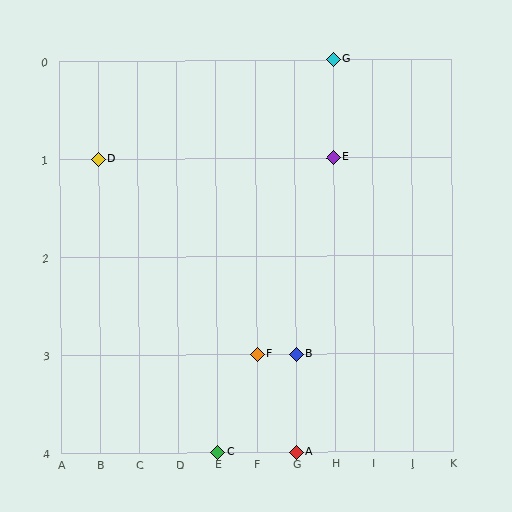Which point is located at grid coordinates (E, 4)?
Point C is at (E, 4).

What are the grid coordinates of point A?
Point A is at grid coordinates (G, 4).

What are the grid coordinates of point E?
Point E is at grid coordinates (H, 1).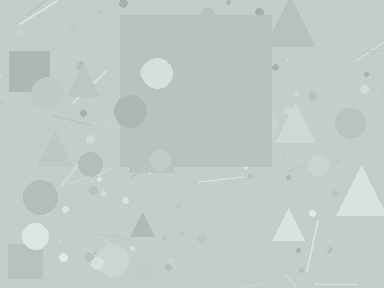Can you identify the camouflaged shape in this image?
The camouflaged shape is a square.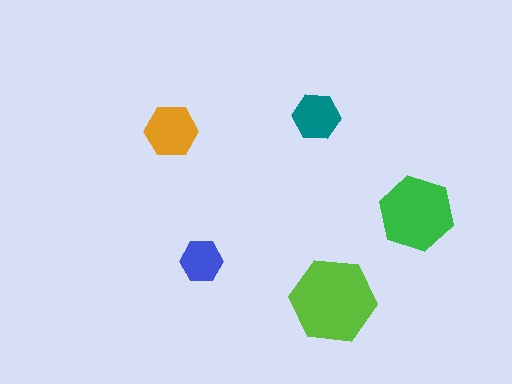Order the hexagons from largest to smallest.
the lime one, the green one, the orange one, the teal one, the blue one.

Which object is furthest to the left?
The orange hexagon is leftmost.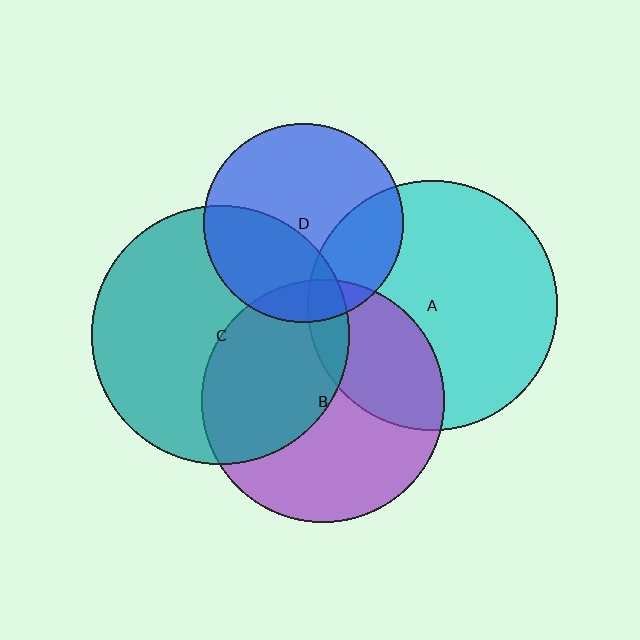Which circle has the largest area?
Circle C (teal).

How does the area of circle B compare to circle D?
Approximately 1.5 times.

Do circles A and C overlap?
Yes.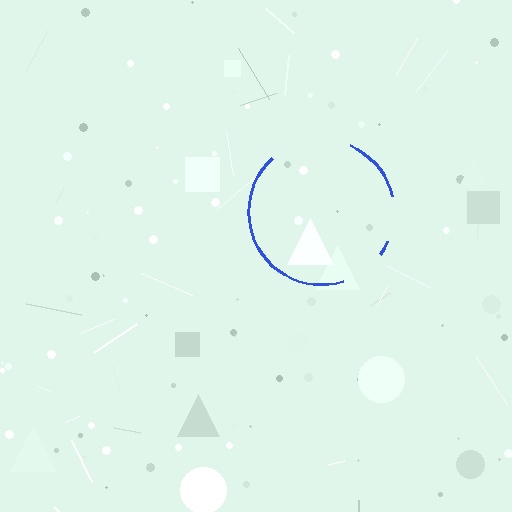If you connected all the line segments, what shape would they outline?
They would outline a circle.